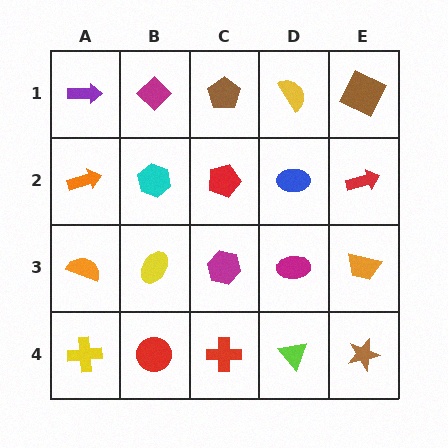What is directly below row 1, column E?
A red arrow.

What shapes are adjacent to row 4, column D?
A magenta ellipse (row 3, column D), a red cross (row 4, column C), a brown star (row 4, column E).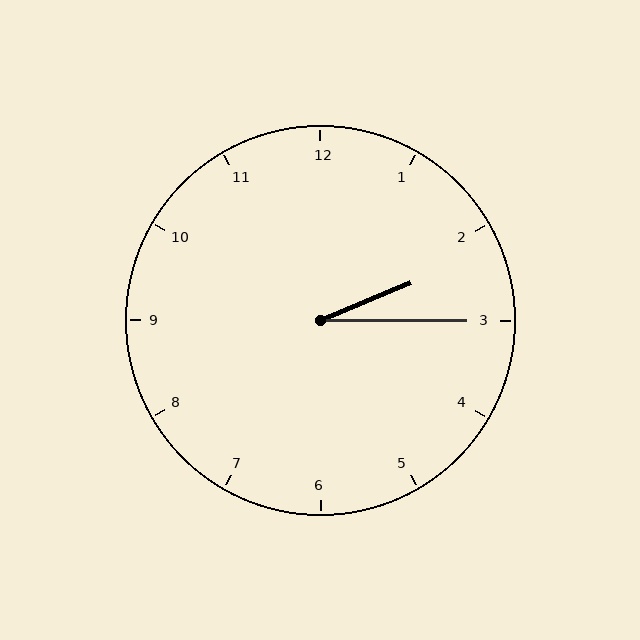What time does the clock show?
2:15.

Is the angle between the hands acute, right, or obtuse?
It is acute.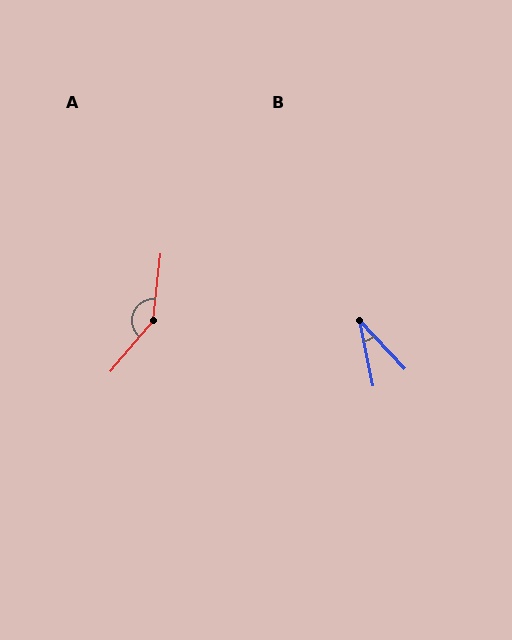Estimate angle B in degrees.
Approximately 31 degrees.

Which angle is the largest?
A, at approximately 146 degrees.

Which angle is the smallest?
B, at approximately 31 degrees.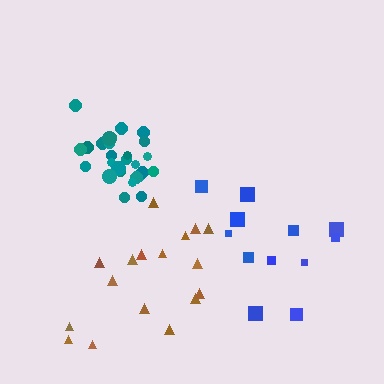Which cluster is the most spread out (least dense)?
Blue.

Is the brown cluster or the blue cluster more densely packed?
Brown.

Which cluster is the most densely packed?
Teal.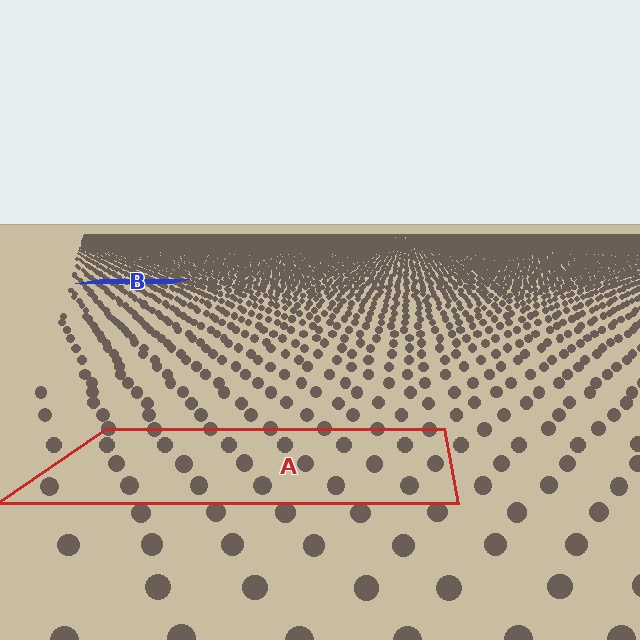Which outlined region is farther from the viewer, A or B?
Region B is farther from the viewer — the texture elements inside it appear smaller and more densely packed.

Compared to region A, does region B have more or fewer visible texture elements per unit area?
Region B has more texture elements per unit area — they are packed more densely because it is farther away.